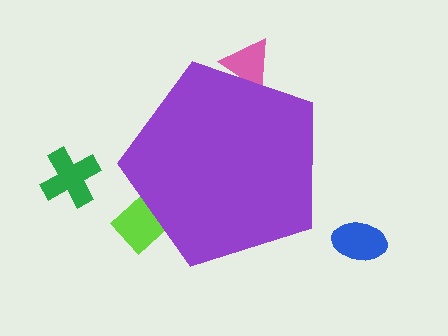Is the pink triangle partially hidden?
Yes, the pink triangle is partially hidden behind the purple pentagon.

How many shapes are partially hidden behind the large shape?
2 shapes are partially hidden.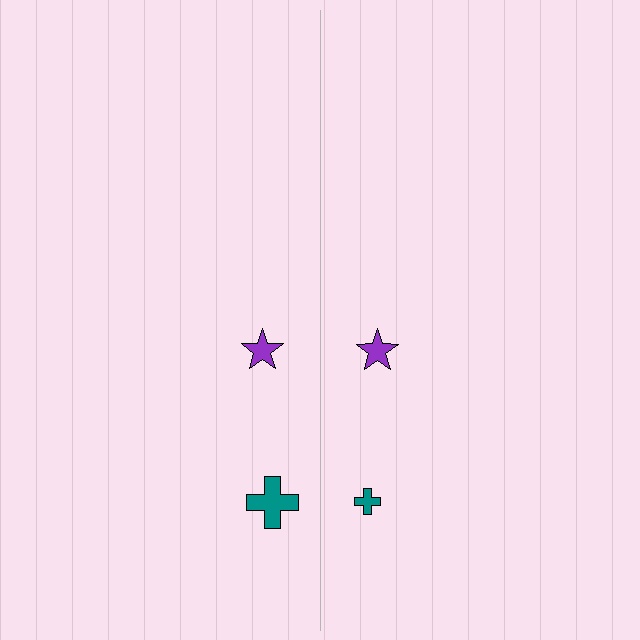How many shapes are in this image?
There are 4 shapes in this image.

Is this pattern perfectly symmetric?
No, the pattern is not perfectly symmetric. The teal cross on the right side has a different size than its mirror counterpart.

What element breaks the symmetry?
The teal cross on the right side has a different size than its mirror counterpart.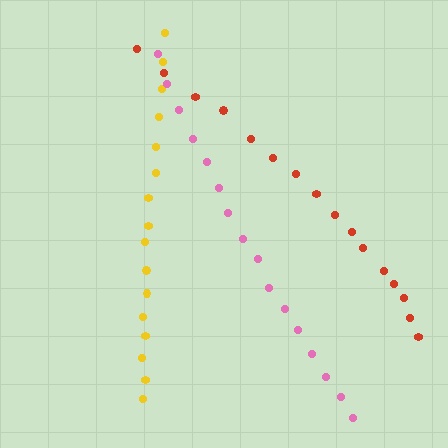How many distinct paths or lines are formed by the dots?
There are 3 distinct paths.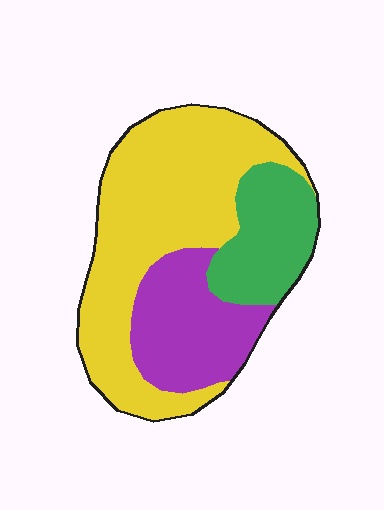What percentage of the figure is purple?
Purple takes up about one quarter (1/4) of the figure.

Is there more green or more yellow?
Yellow.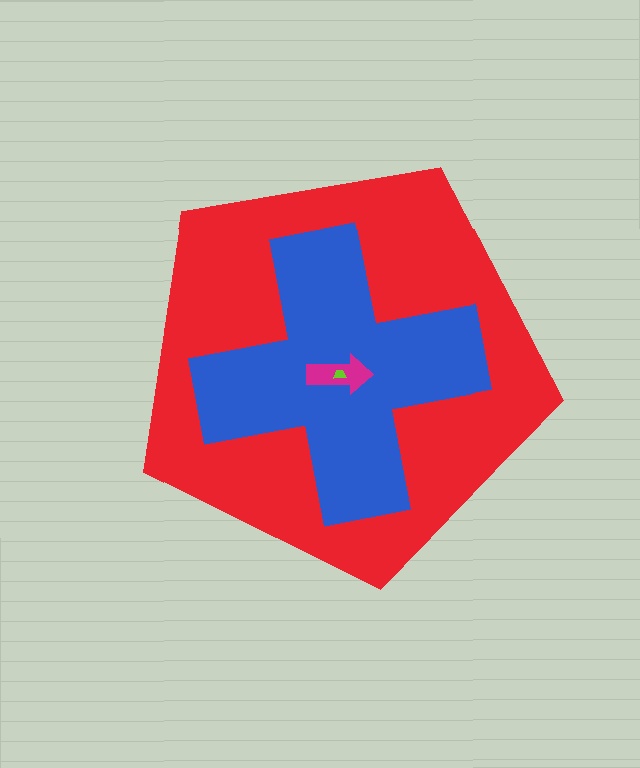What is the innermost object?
The lime trapezoid.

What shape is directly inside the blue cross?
The magenta arrow.